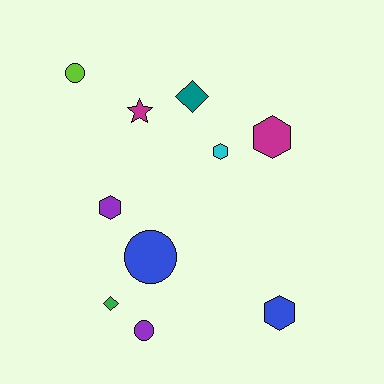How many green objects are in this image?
There is 1 green object.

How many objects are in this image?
There are 10 objects.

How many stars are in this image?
There is 1 star.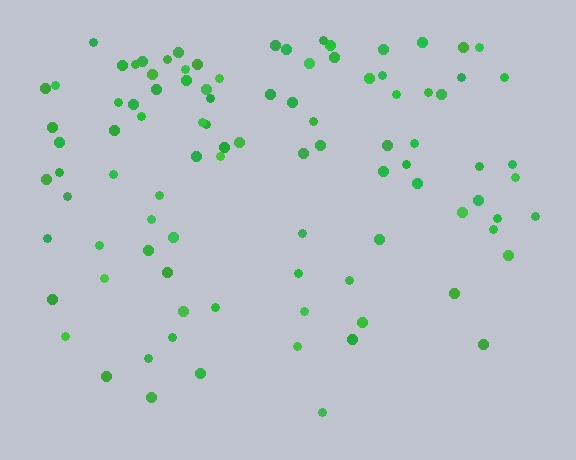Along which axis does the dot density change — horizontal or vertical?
Vertical.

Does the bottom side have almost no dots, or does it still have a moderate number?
Still a moderate number, just noticeably fewer than the top.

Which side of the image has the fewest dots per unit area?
The bottom.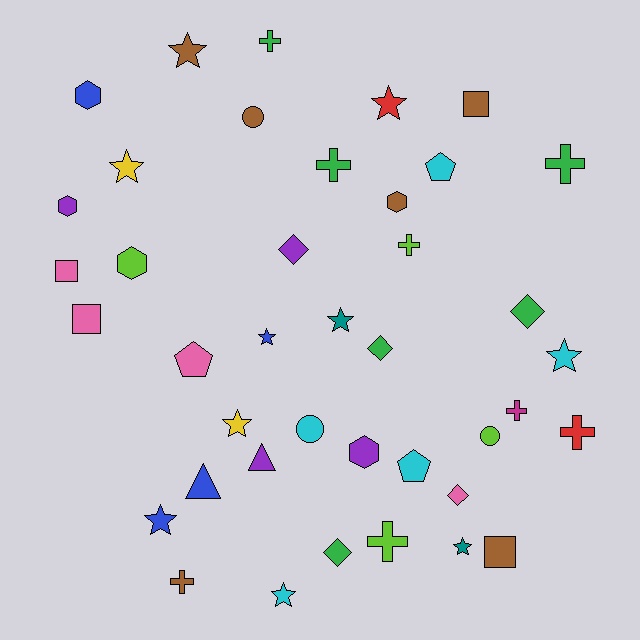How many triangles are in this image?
There are 2 triangles.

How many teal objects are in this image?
There are 2 teal objects.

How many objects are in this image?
There are 40 objects.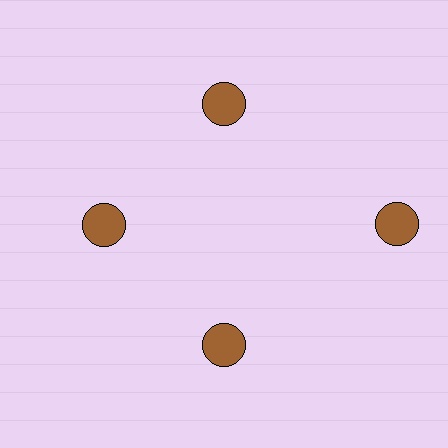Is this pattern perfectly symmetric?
No. The 4 brown circles are arranged in a ring, but one element near the 3 o'clock position is pushed outward from the center, breaking the 4-fold rotational symmetry.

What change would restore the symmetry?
The symmetry would be restored by moving it inward, back onto the ring so that all 4 circles sit at equal angles and equal distance from the center.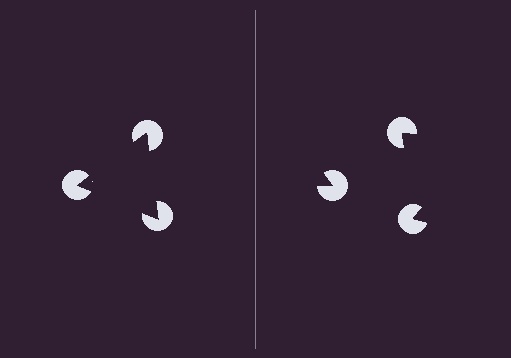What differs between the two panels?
The pac-man discs are positioned identically on both sides; only the wedge orientations differ. On the left they align to a triangle; on the right they are misaligned.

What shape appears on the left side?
An illusory triangle.